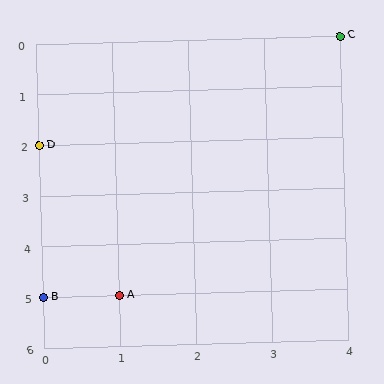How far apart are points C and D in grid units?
Points C and D are 4 columns and 2 rows apart (about 4.5 grid units diagonally).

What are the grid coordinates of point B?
Point B is at grid coordinates (0, 5).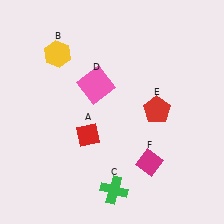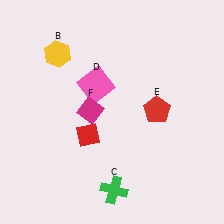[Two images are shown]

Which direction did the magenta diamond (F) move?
The magenta diamond (F) moved left.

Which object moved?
The magenta diamond (F) moved left.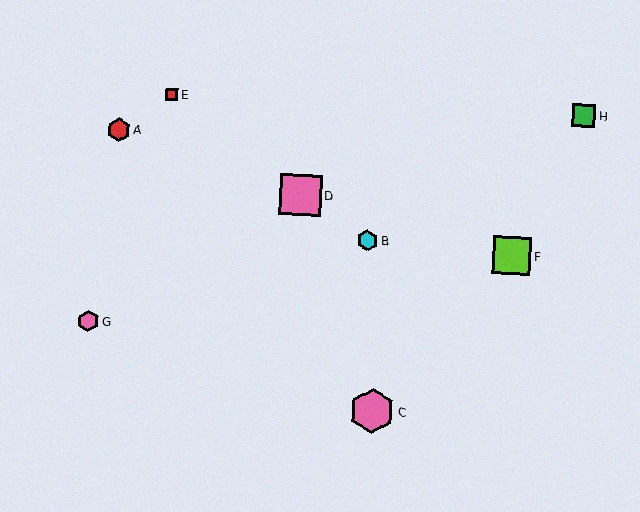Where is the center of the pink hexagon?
The center of the pink hexagon is at (372, 411).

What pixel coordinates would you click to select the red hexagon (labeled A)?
Click at (119, 130) to select the red hexagon A.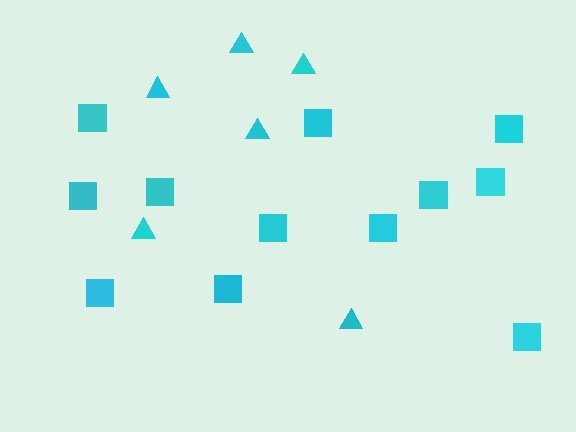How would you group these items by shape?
There are 2 groups: one group of triangles (6) and one group of squares (12).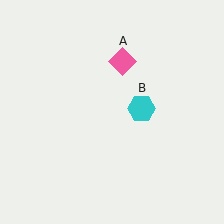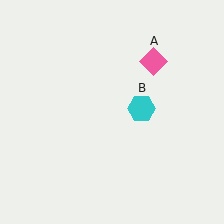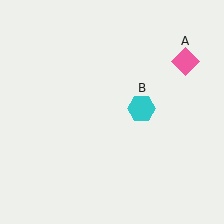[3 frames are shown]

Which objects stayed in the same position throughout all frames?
Cyan hexagon (object B) remained stationary.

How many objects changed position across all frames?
1 object changed position: pink diamond (object A).